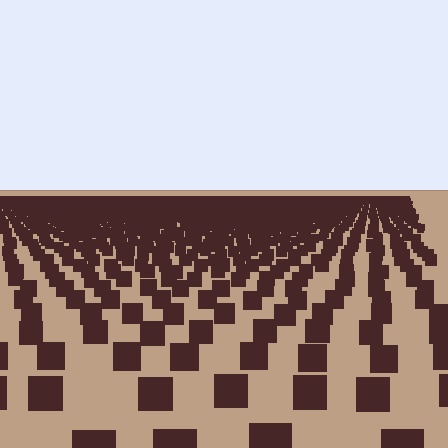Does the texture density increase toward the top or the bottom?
Density increases toward the top.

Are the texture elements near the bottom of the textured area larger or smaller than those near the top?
Larger. Near the bottom, elements are closer to the viewer and appear at a bigger on-screen size.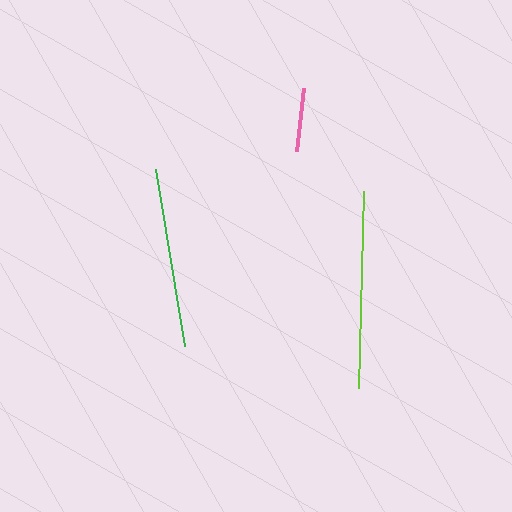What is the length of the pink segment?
The pink segment is approximately 63 pixels long.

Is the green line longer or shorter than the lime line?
The lime line is longer than the green line.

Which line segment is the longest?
The lime line is the longest at approximately 197 pixels.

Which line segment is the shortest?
The pink line is the shortest at approximately 63 pixels.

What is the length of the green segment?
The green segment is approximately 179 pixels long.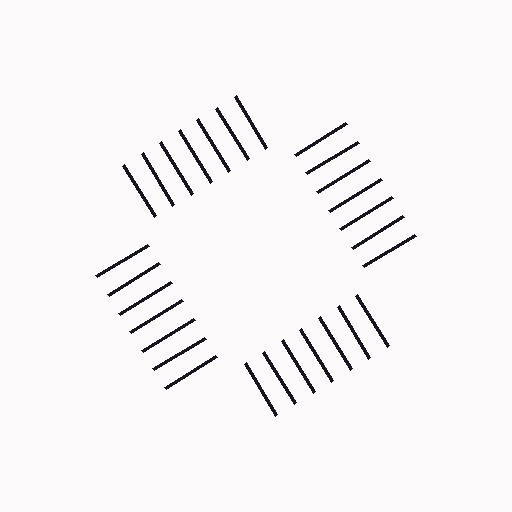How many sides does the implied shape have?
4 sides — the line-ends trace a square.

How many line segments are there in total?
28 — 7 along each of the 4 edges.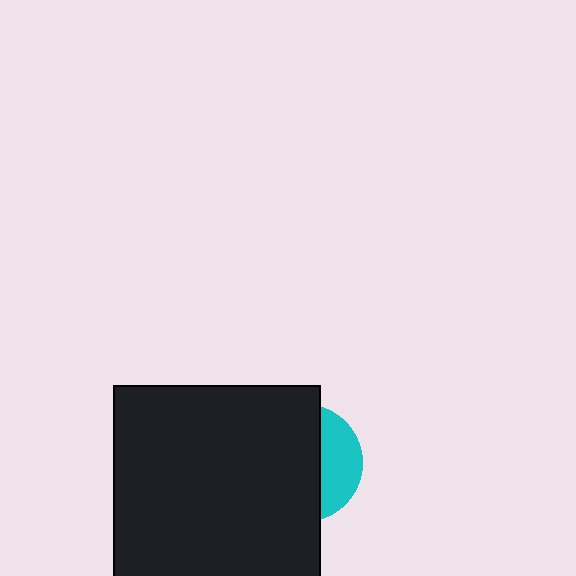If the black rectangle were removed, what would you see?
You would see the complete cyan circle.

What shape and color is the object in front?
The object in front is a black rectangle.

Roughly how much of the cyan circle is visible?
A small part of it is visible (roughly 31%).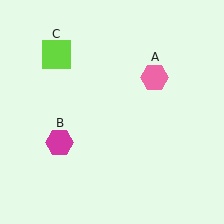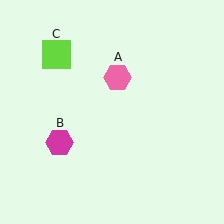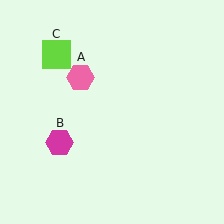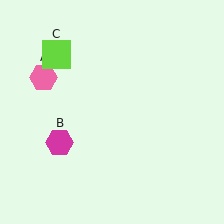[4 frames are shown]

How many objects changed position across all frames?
1 object changed position: pink hexagon (object A).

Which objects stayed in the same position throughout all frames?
Magenta hexagon (object B) and lime square (object C) remained stationary.